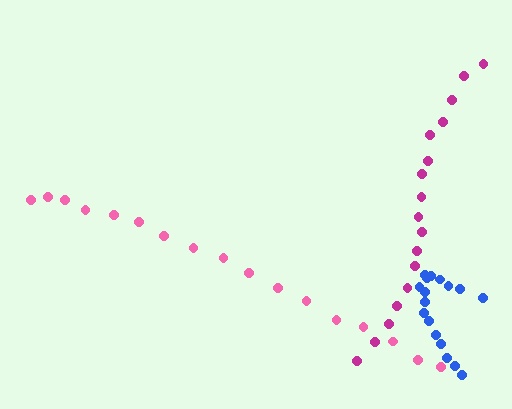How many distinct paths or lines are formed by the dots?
There are 3 distinct paths.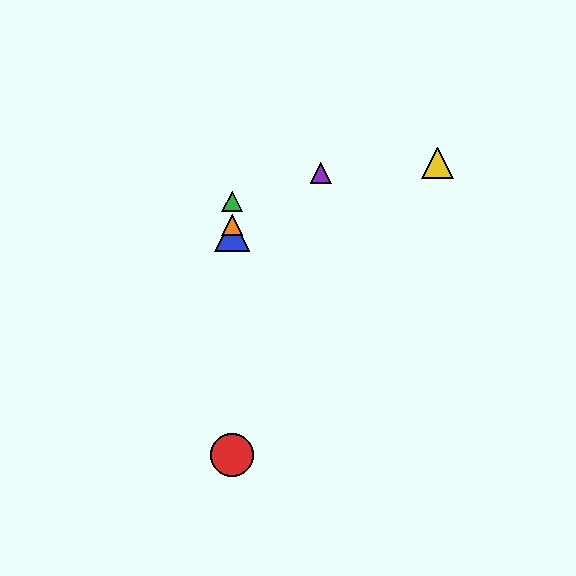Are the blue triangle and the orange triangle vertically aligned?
Yes, both are at x≈232.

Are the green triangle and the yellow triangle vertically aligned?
No, the green triangle is at x≈232 and the yellow triangle is at x≈438.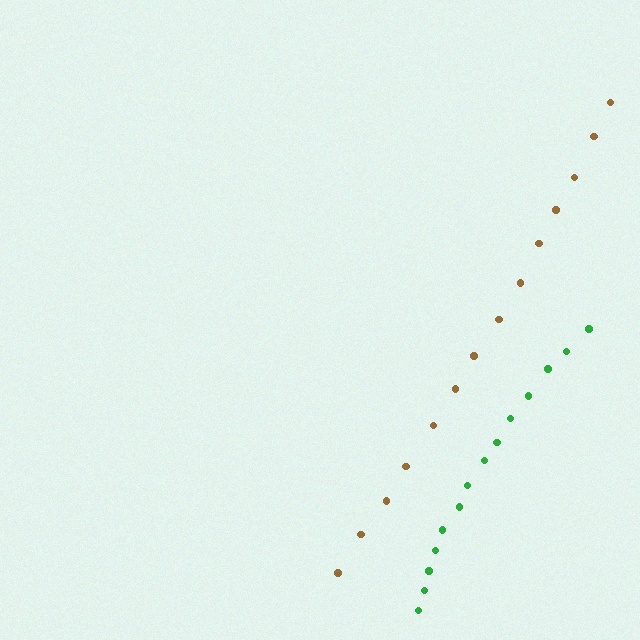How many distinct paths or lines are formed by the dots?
There are 2 distinct paths.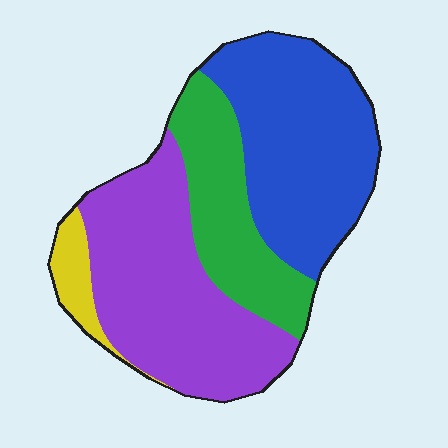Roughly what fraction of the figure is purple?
Purple takes up about three eighths (3/8) of the figure.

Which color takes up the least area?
Yellow, at roughly 5%.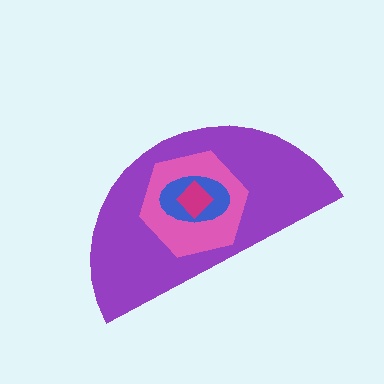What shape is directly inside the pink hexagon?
The blue ellipse.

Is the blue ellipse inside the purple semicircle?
Yes.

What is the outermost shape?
The purple semicircle.